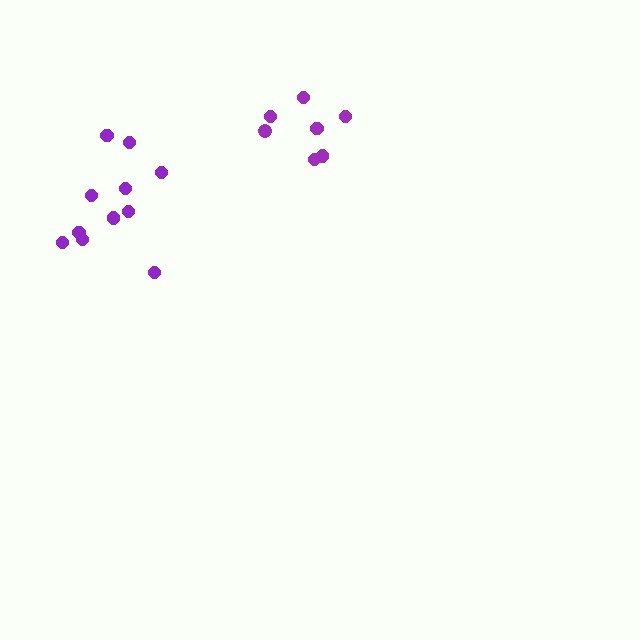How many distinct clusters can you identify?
There are 2 distinct clusters.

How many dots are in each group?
Group 1: 7 dots, Group 2: 11 dots (18 total).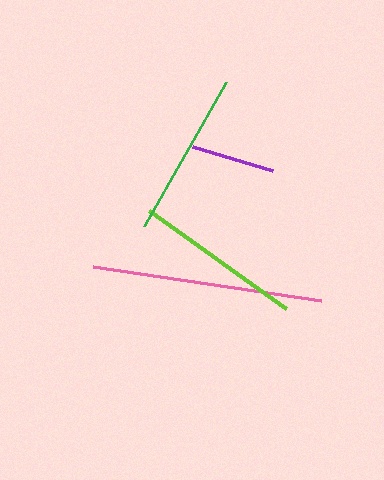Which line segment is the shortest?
The purple line is the shortest at approximately 84 pixels.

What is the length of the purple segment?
The purple segment is approximately 84 pixels long.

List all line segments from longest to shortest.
From longest to shortest: pink, lime, green, purple.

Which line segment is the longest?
The pink line is the longest at approximately 230 pixels.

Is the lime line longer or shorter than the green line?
The lime line is longer than the green line.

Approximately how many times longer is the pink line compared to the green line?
The pink line is approximately 1.4 times the length of the green line.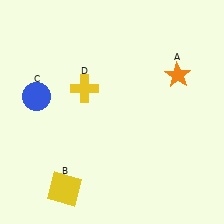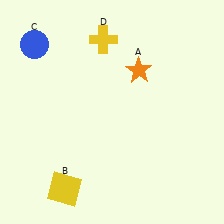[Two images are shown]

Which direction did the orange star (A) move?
The orange star (A) moved left.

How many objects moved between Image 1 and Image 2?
3 objects moved between the two images.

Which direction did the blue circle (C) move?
The blue circle (C) moved up.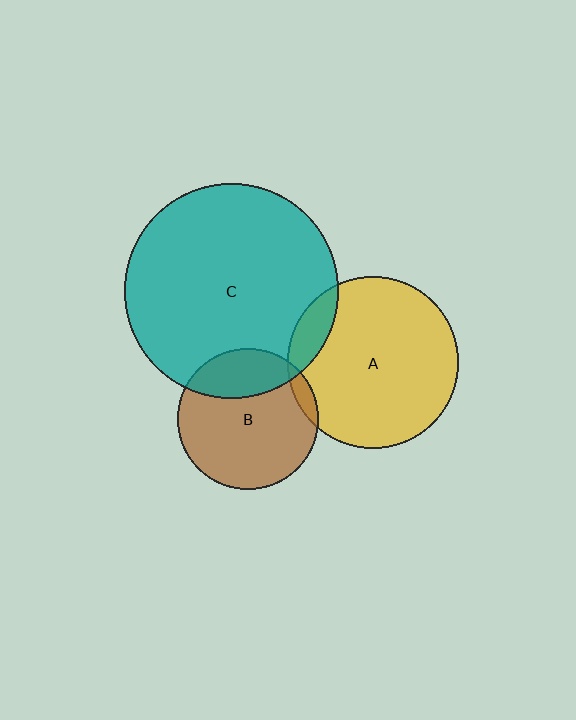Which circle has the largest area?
Circle C (teal).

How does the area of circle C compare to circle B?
Approximately 2.3 times.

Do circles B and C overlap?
Yes.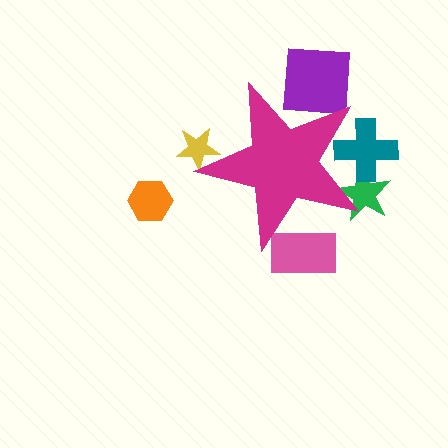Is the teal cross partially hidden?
Yes, the teal cross is partially hidden behind the magenta star.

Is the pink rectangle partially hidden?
Yes, the pink rectangle is partially hidden behind the magenta star.